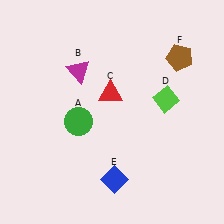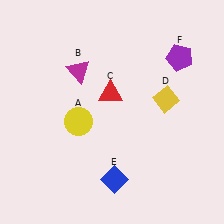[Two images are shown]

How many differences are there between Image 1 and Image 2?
There are 3 differences between the two images.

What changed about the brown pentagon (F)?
In Image 1, F is brown. In Image 2, it changed to purple.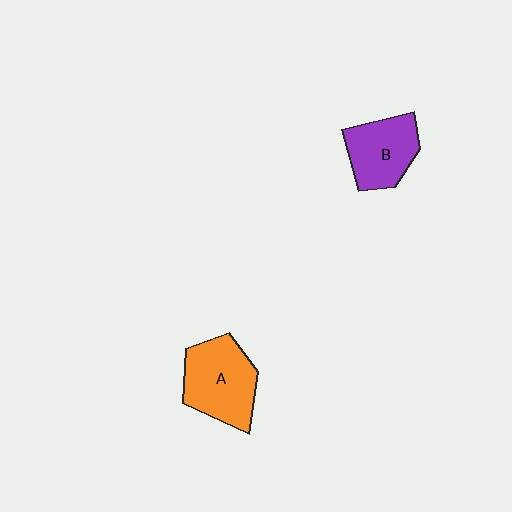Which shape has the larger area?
Shape A (orange).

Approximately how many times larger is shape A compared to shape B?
Approximately 1.2 times.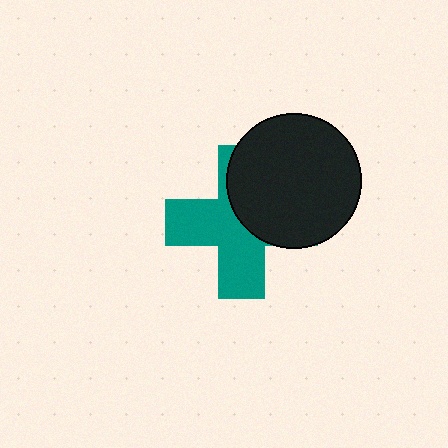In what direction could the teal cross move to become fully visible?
The teal cross could move toward the lower-left. That would shift it out from behind the black circle entirely.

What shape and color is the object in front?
The object in front is a black circle.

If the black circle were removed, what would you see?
You would see the complete teal cross.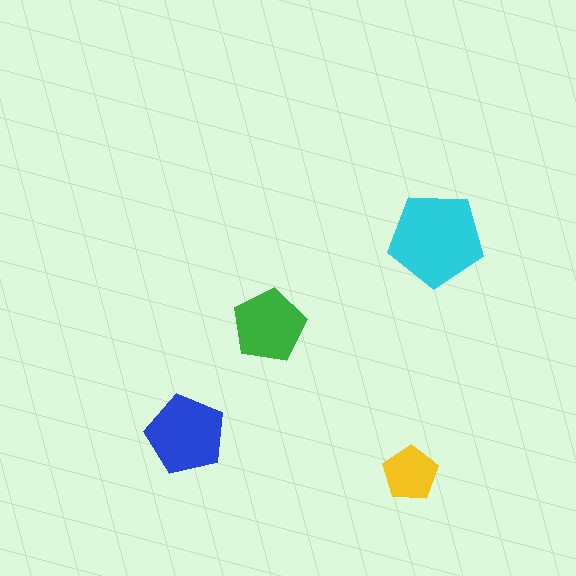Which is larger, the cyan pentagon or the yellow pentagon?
The cyan one.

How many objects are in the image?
There are 4 objects in the image.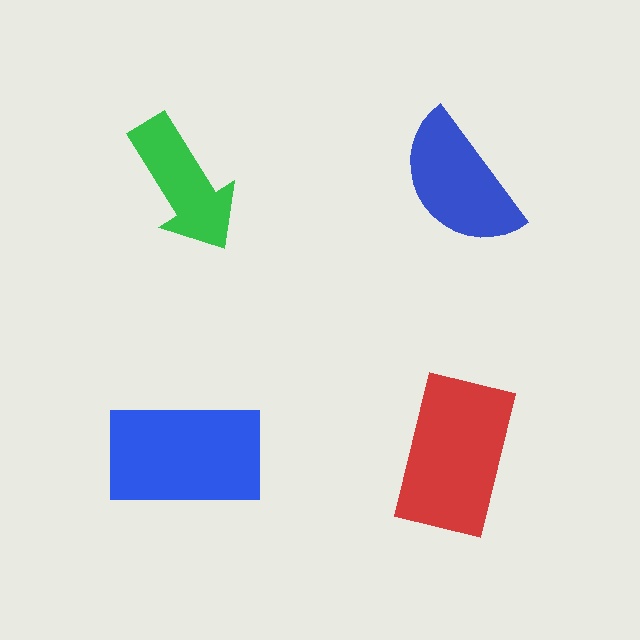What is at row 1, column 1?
A green arrow.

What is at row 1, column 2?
A blue semicircle.